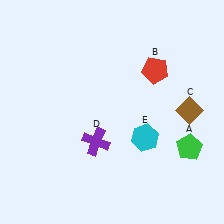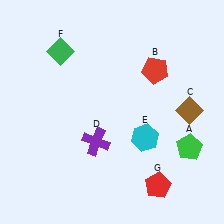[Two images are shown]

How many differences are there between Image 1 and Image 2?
There are 2 differences between the two images.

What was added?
A green diamond (F), a red pentagon (G) were added in Image 2.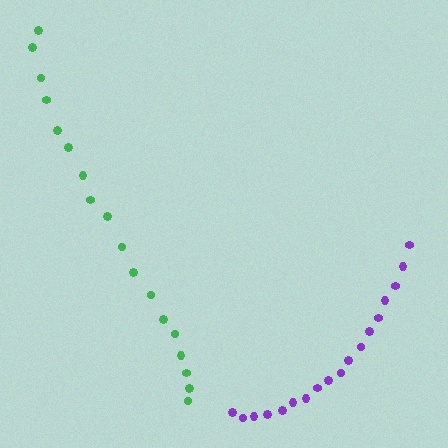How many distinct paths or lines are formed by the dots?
There are 2 distinct paths.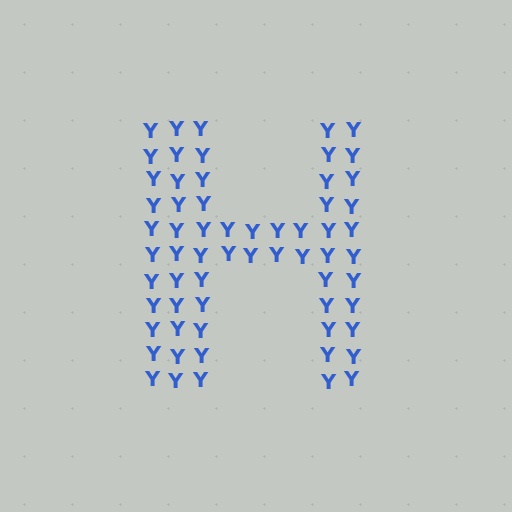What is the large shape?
The large shape is the letter H.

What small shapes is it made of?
It is made of small letter Y's.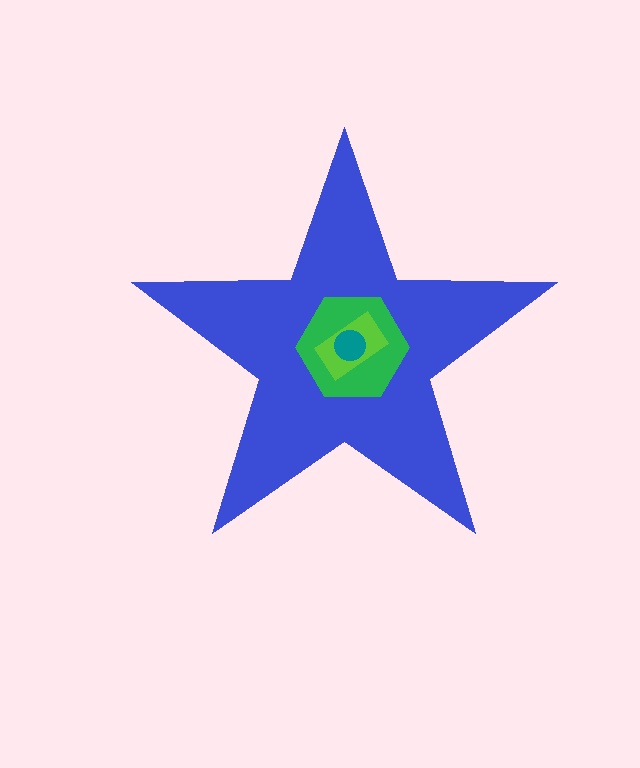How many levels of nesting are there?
4.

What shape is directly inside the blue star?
The green hexagon.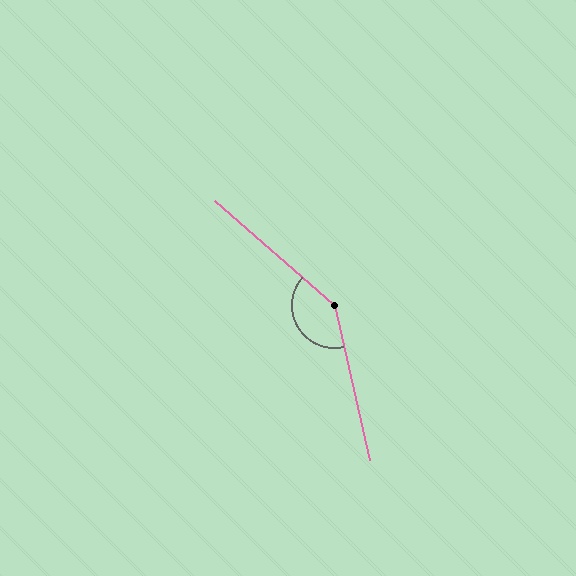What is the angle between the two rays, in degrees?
Approximately 144 degrees.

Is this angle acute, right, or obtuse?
It is obtuse.